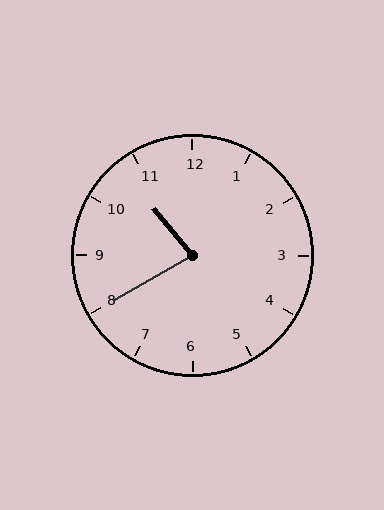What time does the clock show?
10:40.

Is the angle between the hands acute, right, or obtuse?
It is acute.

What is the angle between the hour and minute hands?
Approximately 80 degrees.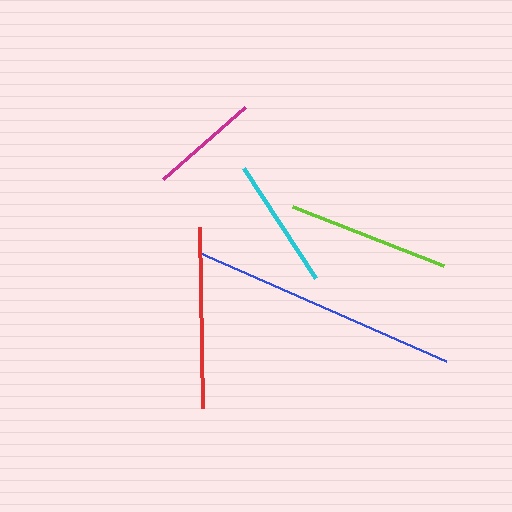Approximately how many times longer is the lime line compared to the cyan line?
The lime line is approximately 1.2 times the length of the cyan line.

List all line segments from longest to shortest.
From longest to shortest: blue, red, lime, cyan, magenta.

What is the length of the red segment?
The red segment is approximately 181 pixels long.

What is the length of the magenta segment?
The magenta segment is approximately 109 pixels long.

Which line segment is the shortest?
The magenta line is the shortest at approximately 109 pixels.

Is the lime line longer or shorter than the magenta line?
The lime line is longer than the magenta line.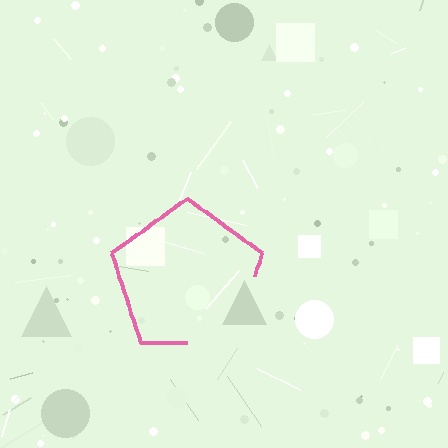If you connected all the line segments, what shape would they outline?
They would outline a pentagon.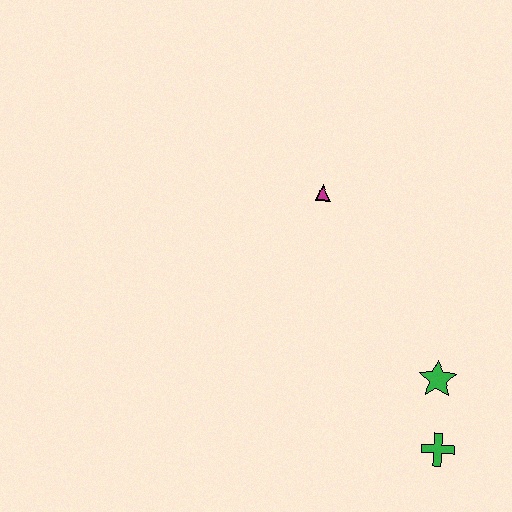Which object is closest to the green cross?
The green star is closest to the green cross.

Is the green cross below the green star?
Yes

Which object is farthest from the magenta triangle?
The green cross is farthest from the magenta triangle.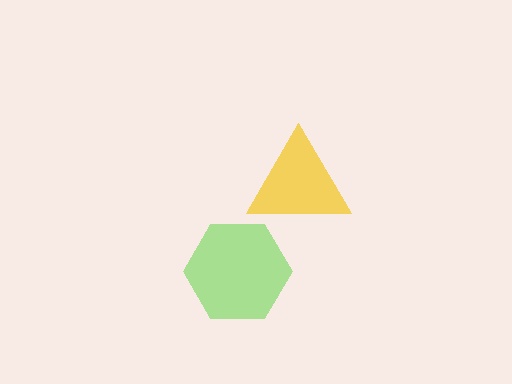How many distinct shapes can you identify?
There are 2 distinct shapes: a yellow triangle, a lime hexagon.